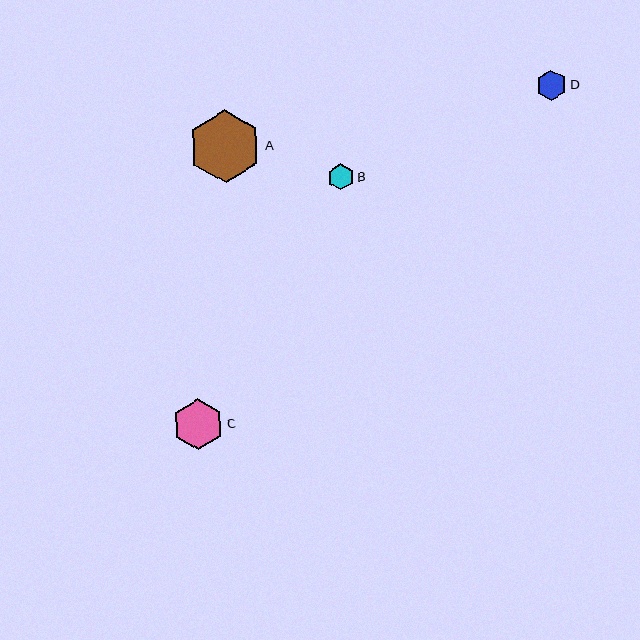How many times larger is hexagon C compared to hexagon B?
Hexagon C is approximately 1.9 times the size of hexagon B.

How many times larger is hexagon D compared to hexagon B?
Hexagon D is approximately 1.2 times the size of hexagon B.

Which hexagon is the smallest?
Hexagon B is the smallest with a size of approximately 26 pixels.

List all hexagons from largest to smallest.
From largest to smallest: A, C, D, B.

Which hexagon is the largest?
Hexagon A is the largest with a size of approximately 73 pixels.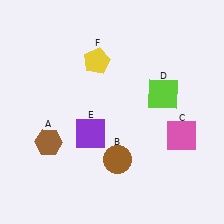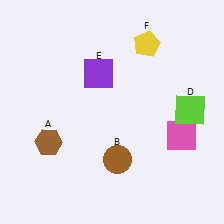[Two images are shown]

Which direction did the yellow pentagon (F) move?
The yellow pentagon (F) moved right.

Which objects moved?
The objects that moved are: the lime square (D), the purple square (E), the yellow pentagon (F).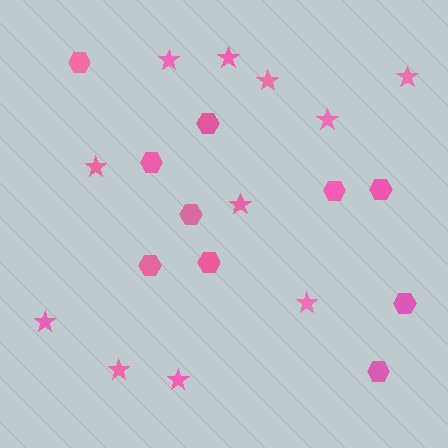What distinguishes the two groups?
There are 2 groups: one group of stars (11) and one group of hexagons (10).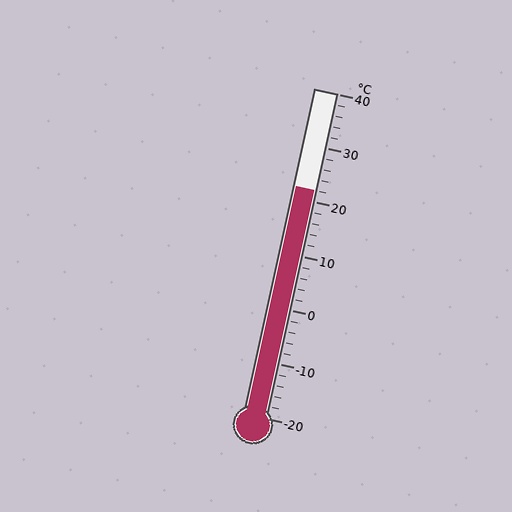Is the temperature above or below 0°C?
The temperature is above 0°C.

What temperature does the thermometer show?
The thermometer shows approximately 22°C.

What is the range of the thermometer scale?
The thermometer scale ranges from -20°C to 40°C.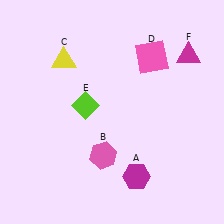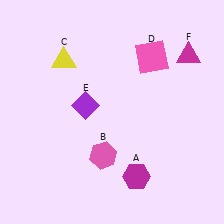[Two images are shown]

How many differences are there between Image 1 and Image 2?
There is 1 difference between the two images.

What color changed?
The diamond (E) changed from lime in Image 1 to purple in Image 2.